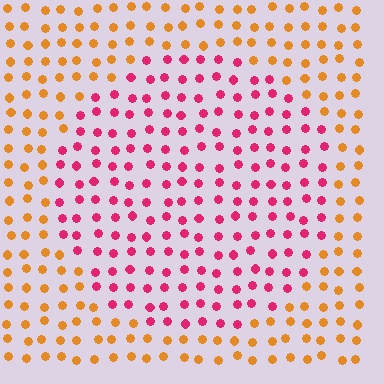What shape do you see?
I see a circle.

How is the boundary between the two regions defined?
The boundary is defined purely by a slight shift in hue (about 57 degrees). Spacing, size, and orientation are identical on both sides.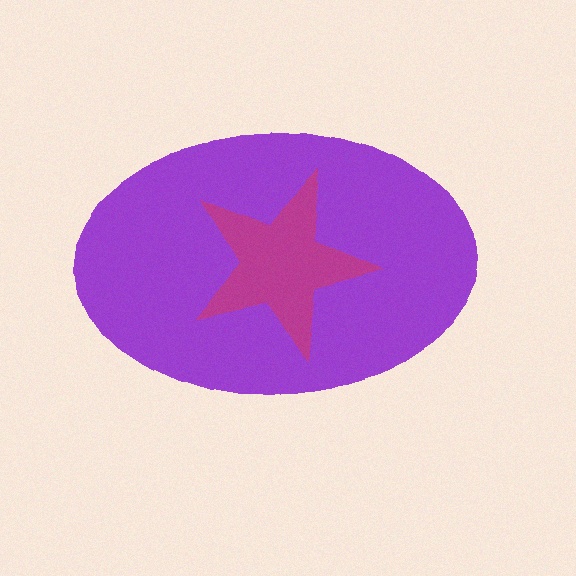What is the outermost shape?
The purple ellipse.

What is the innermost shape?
The magenta star.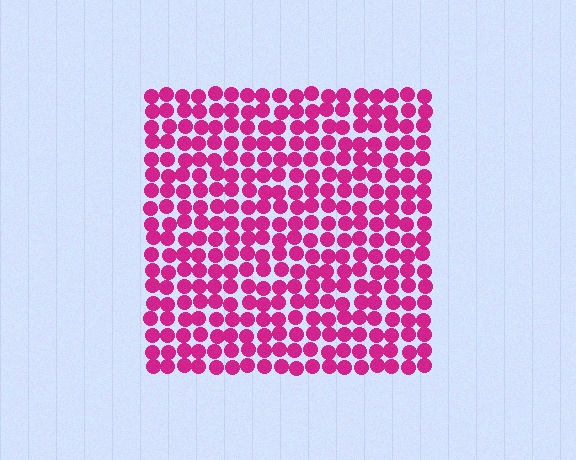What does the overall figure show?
The overall figure shows a square.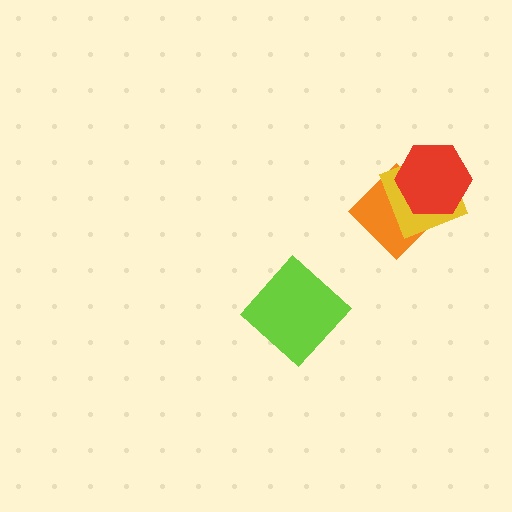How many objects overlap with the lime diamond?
0 objects overlap with the lime diamond.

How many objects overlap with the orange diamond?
2 objects overlap with the orange diamond.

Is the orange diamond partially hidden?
Yes, it is partially covered by another shape.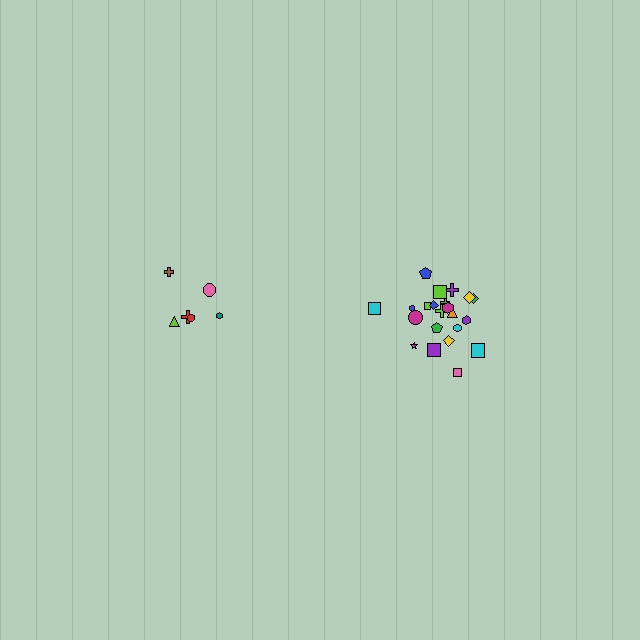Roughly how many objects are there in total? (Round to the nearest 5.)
Roughly 30 objects in total.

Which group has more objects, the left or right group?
The right group.